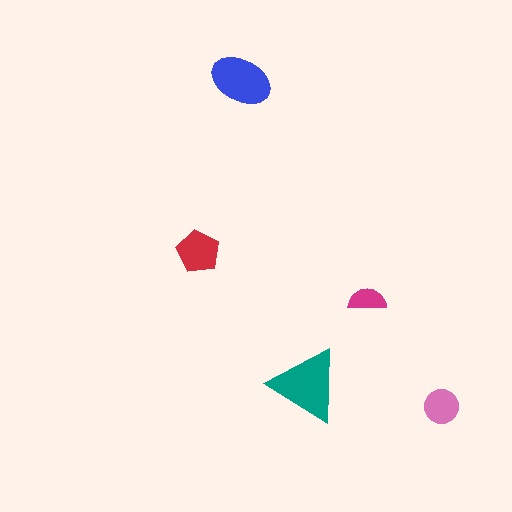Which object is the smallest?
The magenta semicircle.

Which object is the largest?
The teal triangle.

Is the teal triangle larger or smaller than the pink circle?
Larger.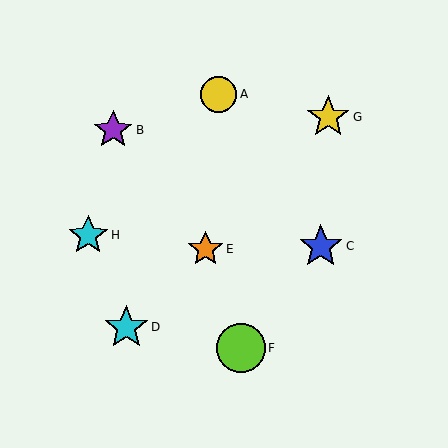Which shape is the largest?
The lime circle (labeled F) is the largest.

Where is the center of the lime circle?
The center of the lime circle is at (241, 348).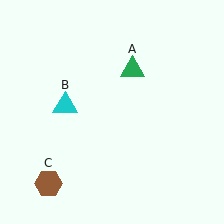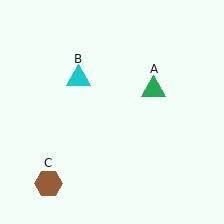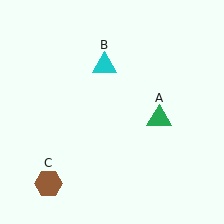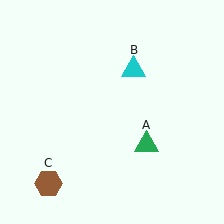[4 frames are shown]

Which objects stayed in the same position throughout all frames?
Brown hexagon (object C) remained stationary.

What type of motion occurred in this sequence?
The green triangle (object A), cyan triangle (object B) rotated clockwise around the center of the scene.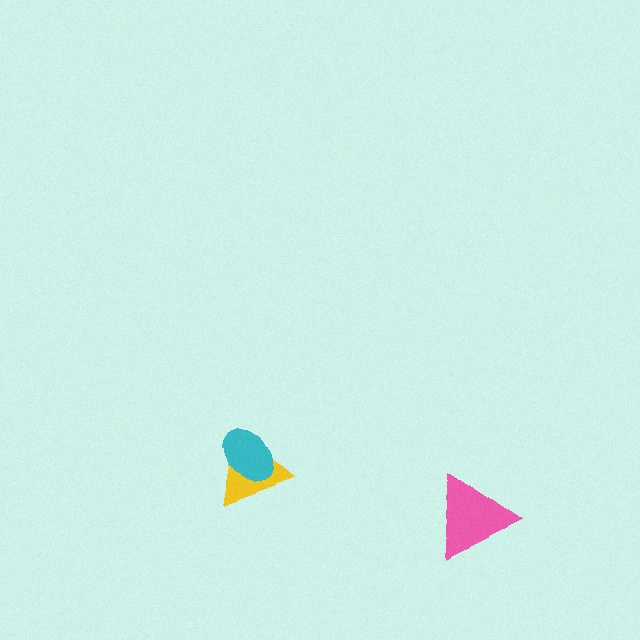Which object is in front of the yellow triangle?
The cyan ellipse is in front of the yellow triangle.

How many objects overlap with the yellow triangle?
1 object overlaps with the yellow triangle.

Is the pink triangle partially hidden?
No, no other shape covers it.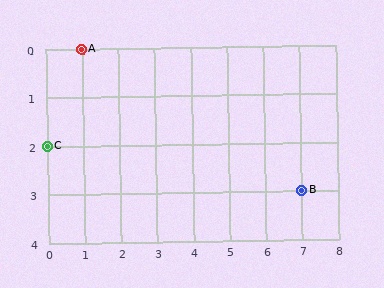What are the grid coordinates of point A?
Point A is at grid coordinates (1, 0).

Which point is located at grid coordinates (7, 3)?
Point B is at (7, 3).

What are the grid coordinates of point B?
Point B is at grid coordinates (7, 3).